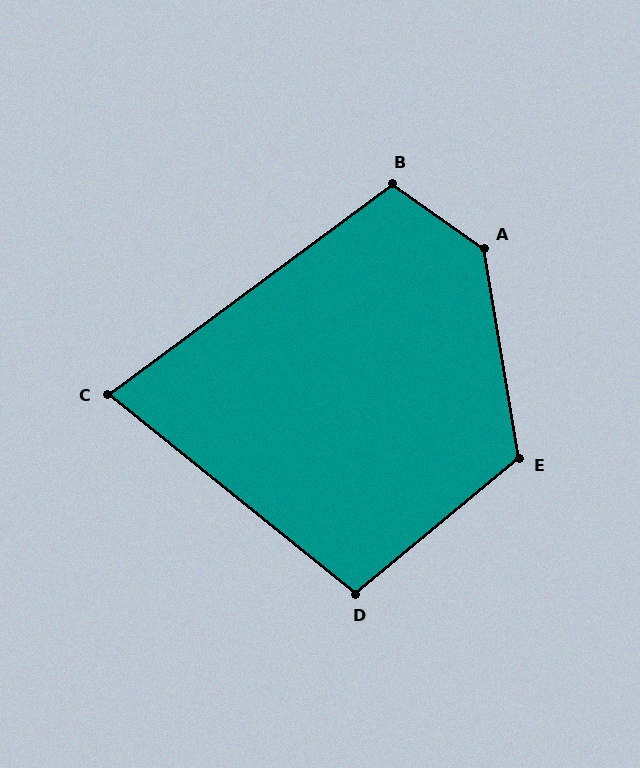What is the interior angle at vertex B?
Approximately 108 degrees (obtuse).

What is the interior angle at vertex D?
Approximately 102 degrees (obtuse).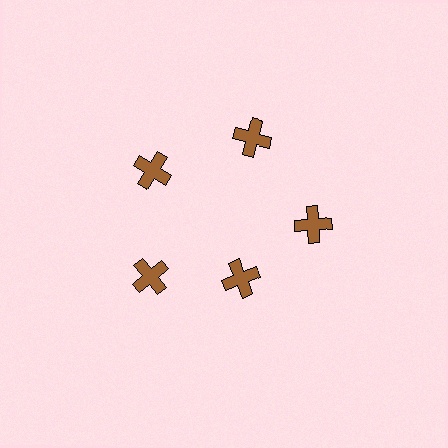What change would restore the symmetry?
The symmetry would be restored by moving it outward, back onto the ring so that all 5 crosses sit at equal angles and equal distance from the center.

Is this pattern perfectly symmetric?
No. The 5 brown crosses are arranged in a ring, but one element near the 5 o'clock position is pulled inward toward the center, breaking the 5-fold rotational symmetry.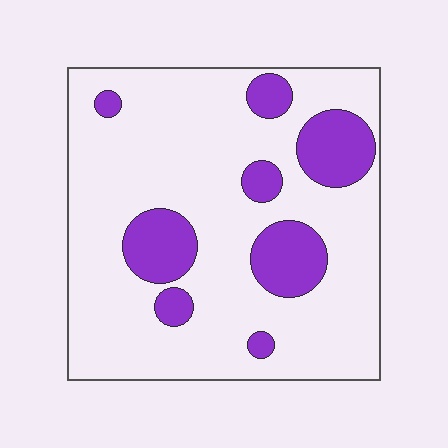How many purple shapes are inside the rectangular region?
8.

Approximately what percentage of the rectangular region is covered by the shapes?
Approximately 20%.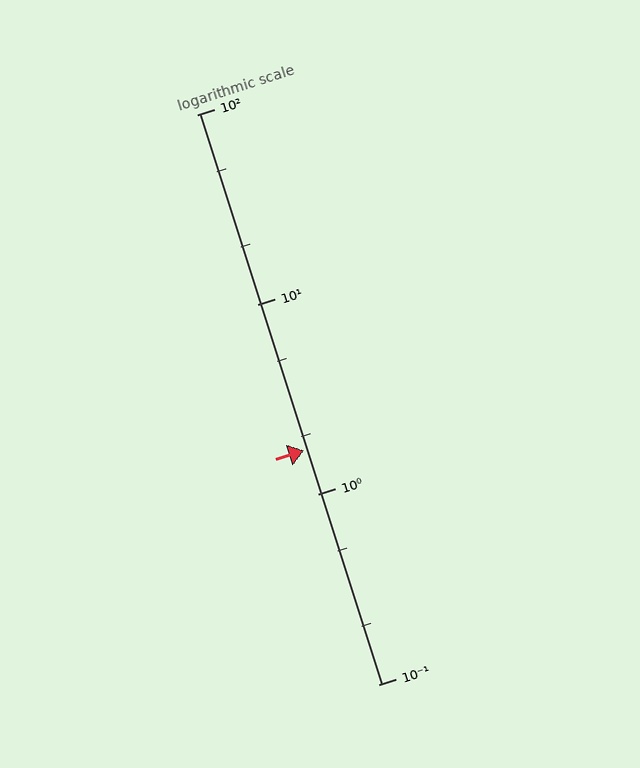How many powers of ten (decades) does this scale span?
The scale spans 3 decades, from 0.1 to 100.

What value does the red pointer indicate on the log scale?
The pointer indicates approximately 1.7.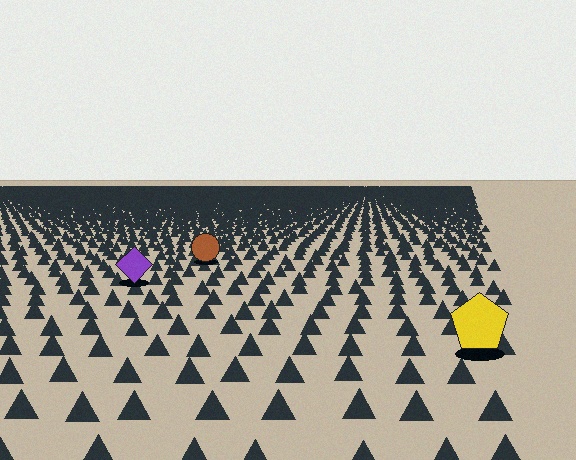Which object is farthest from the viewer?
The brown circle is farthest from the viewer. It appears smaller and the ground texture around it is denser.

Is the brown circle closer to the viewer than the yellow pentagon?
No. The yellow pentagon is closer — you can tell from the texture gradient: the ground texture is coarser near it.